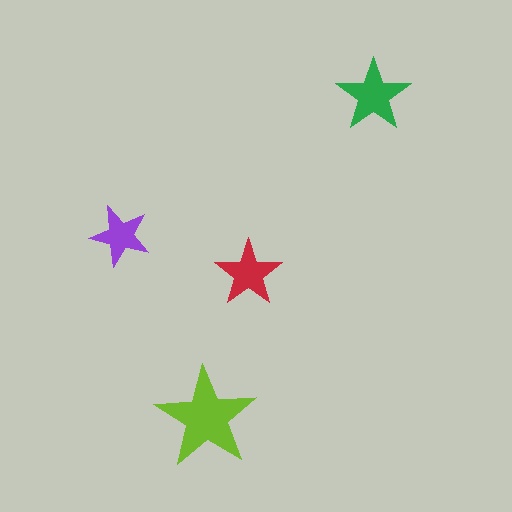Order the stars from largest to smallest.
the lime one, the green one, the red one, the purple one.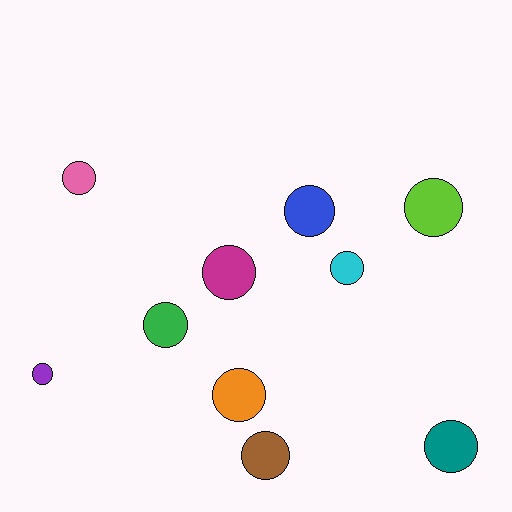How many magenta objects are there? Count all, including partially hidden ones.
There is 1 magenta object.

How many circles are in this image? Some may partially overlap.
There are 10 circles.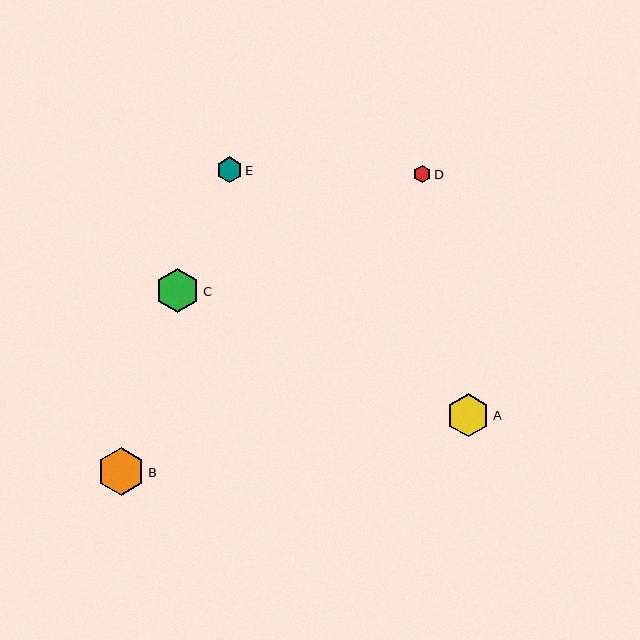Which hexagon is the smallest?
Hexagon D is the smallest with a size of approximately 17 pixels.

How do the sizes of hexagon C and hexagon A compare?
Hexagon C and hexagon A are approximately the same size.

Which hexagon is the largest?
Hexagon B is the largest with a size of approximately 48 pixels.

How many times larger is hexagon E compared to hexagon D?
Hexagon E is approximately 1.5 times the size of hexagon D.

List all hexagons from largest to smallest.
From largest to smallest: B, C, A, E, D.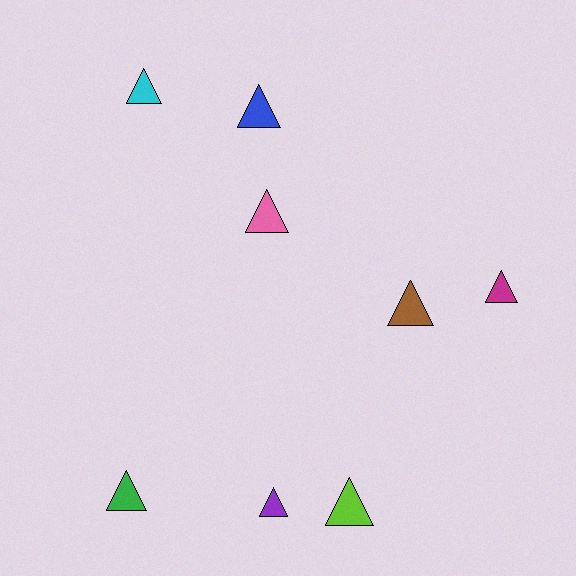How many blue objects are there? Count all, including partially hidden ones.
There is 1 blue object.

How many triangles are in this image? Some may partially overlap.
There are 8 triangles.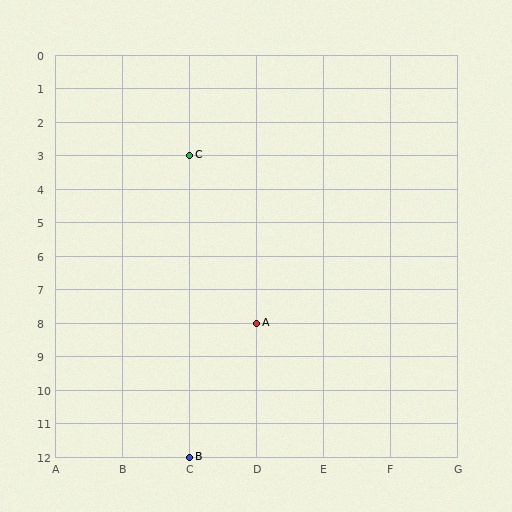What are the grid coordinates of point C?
Point C is at grid coordinates (C, 3).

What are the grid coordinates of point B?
Point B is at grid coordinates (C, 12).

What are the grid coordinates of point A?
Point A is at grid coordinates (D, 8).